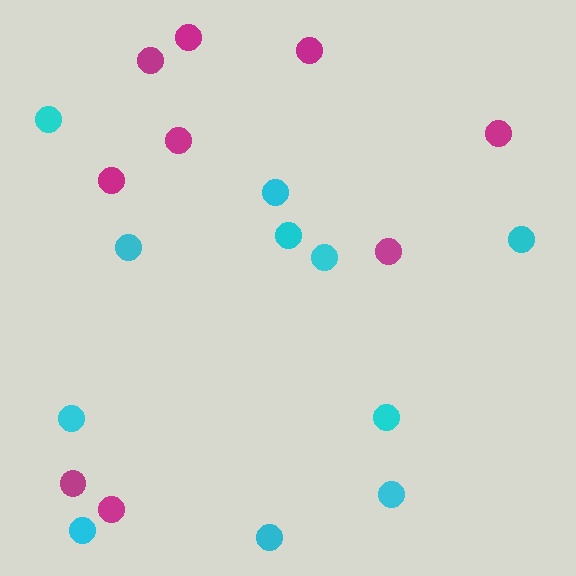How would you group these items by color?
There are 2 groups: one group of magenta circles (9) and one group of cyan circles (11).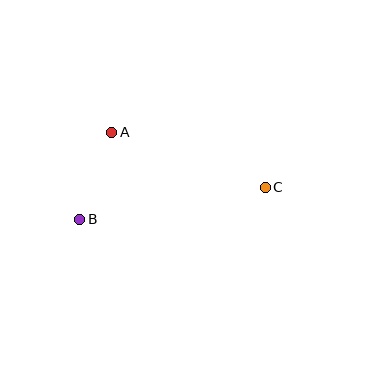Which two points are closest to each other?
Points A and B are closest to each other.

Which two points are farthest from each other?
Points B and C are farthest from each other.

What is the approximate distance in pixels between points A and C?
The distance between A and C is approximately 163 pixels.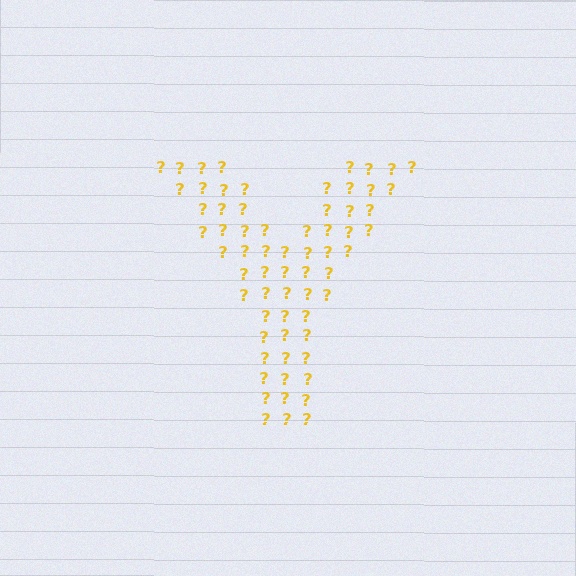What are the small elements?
The small elements are question marks.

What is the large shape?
The large shape is the letter Y.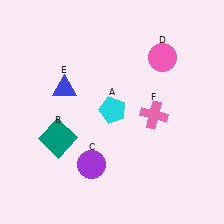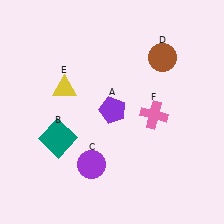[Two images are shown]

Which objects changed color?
A changed from cyan to purple. D changed from pink to brown. E changed from blue to yellow.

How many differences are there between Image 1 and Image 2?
There are 3 differences between the two images.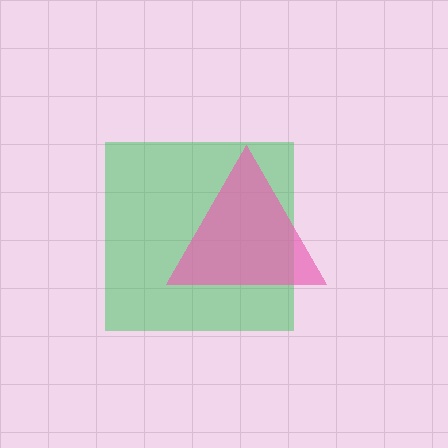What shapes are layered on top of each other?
The layered shapes are: a green square, a pink triangle.